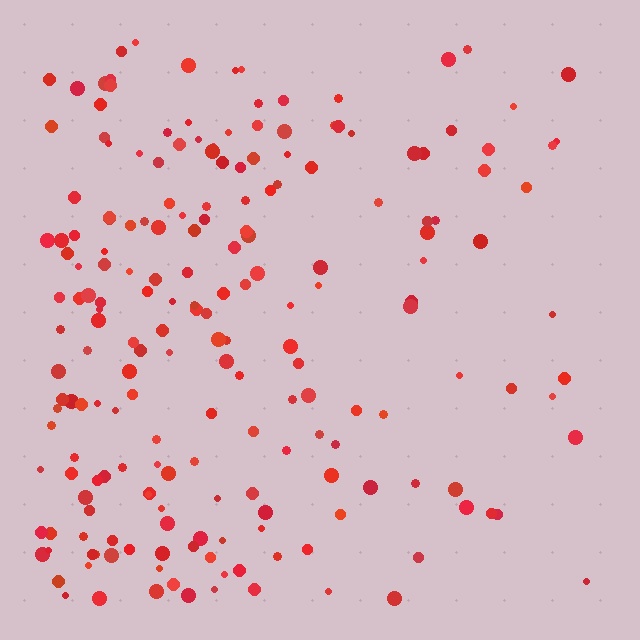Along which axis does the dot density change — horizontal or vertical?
Horizontal.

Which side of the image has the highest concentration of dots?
The left.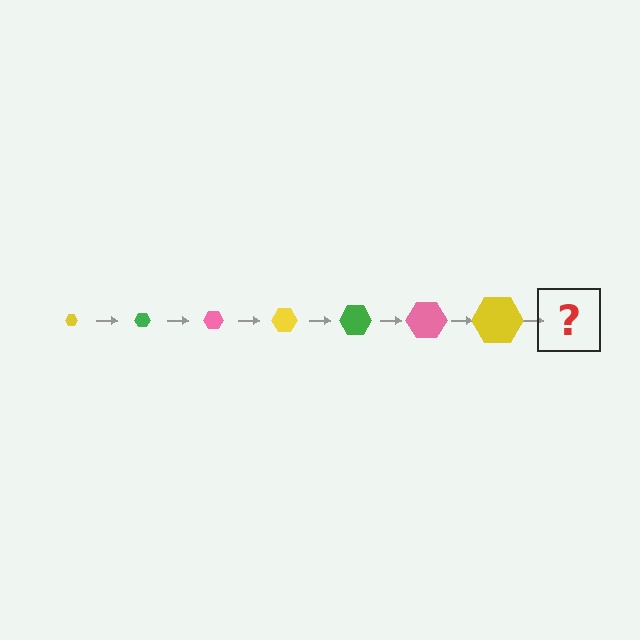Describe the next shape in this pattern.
It should be a green hexagon, larger than the previous one.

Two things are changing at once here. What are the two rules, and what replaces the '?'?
The two rules are that the hexagon grows larger each step and the color cycles through yellow, green, and pink. The '?' should be a green hexagon, larger than the previous one.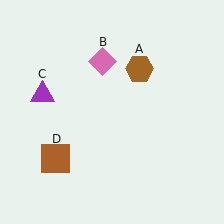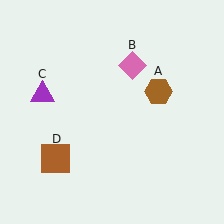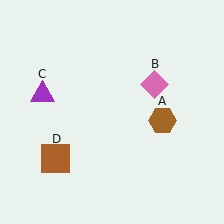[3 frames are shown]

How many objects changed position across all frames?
2 objects changed position: brown hexagon (object A), pink diamond (object B).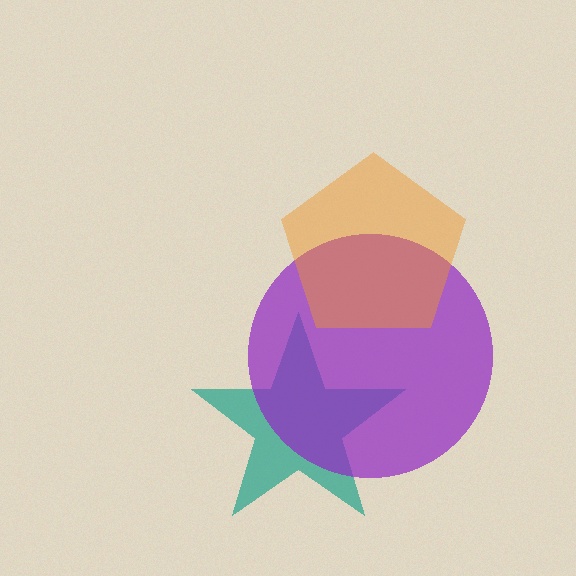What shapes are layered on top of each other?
The layered shapes are: a teal star, a purple circle, an orange pentagon.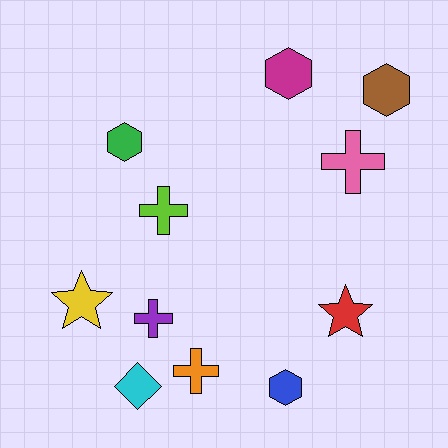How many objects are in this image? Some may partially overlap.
There are 11 objects.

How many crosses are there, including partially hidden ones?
There are 4 crosses.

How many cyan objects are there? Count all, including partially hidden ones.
There is 1 cyan object.